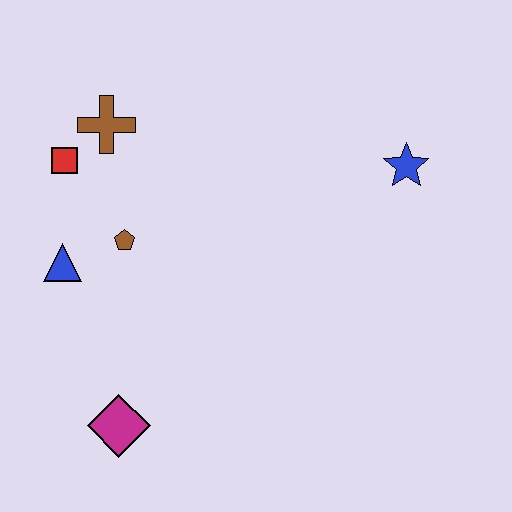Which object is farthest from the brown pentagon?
The blue star is farthest from the brown pentagon.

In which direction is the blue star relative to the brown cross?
The blue star is to the right of the brown cross.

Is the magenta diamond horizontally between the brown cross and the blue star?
Yes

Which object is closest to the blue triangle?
The brown pentagon is closest to the blue triangle.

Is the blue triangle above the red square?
No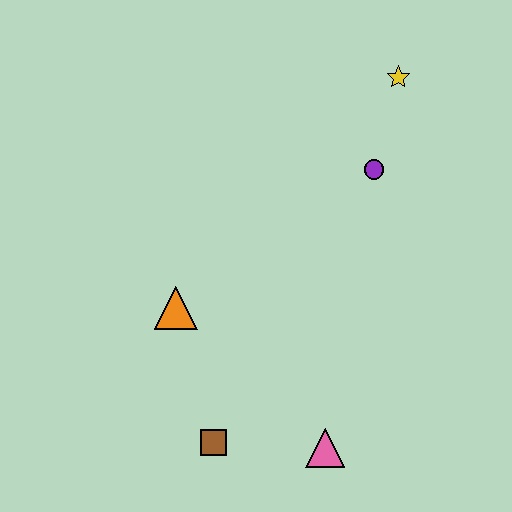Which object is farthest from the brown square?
The yellow star is farthest from the brown square.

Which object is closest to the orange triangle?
The brown square is closest to the orange triangle.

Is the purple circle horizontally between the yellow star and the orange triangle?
Yes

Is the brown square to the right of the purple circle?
No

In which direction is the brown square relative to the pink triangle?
The brown square is to the left of the pink triangle.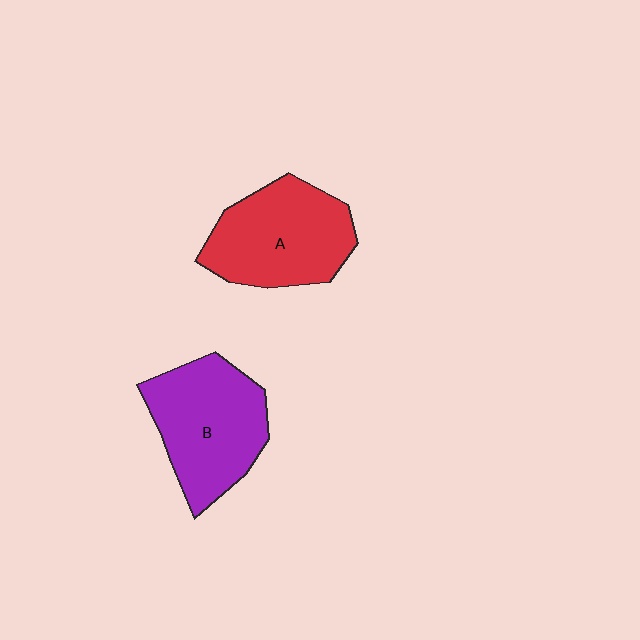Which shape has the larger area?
Shape B (purple).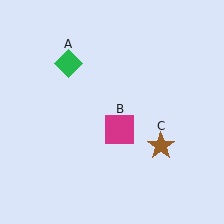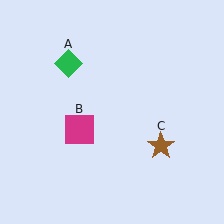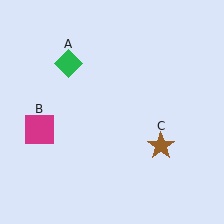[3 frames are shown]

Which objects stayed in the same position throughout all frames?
Green diamond (object A) and brown star (object C) remained stationary.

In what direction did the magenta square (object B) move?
The magenta square (object B) moved left.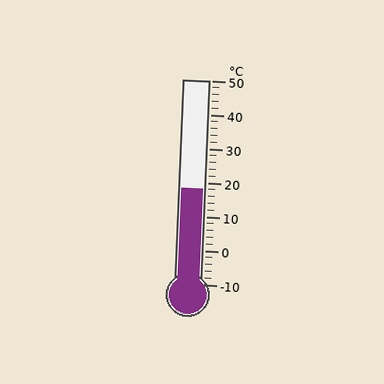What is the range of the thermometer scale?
The thermometer scale ranges from -10°C to 50°C.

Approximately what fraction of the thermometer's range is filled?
The thermometer is filled to approximately 45% of its range.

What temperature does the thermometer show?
The thermometer shows approximately 18°C.